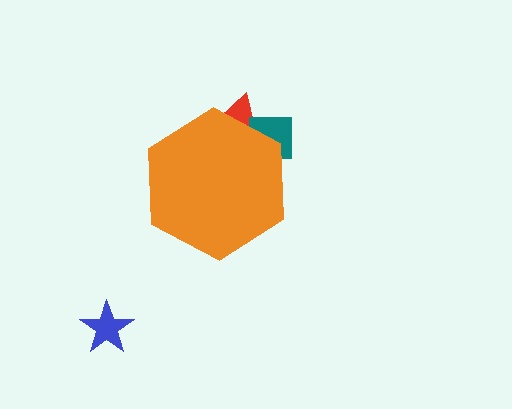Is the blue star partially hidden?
No, the blue star is fully visible.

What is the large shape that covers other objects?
An orange hexagon.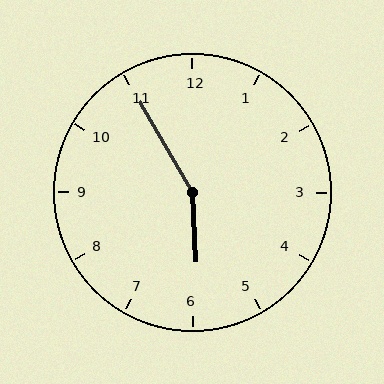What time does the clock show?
5:55.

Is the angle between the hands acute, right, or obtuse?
It is obtuse.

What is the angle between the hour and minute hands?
Approximately 152 degrees.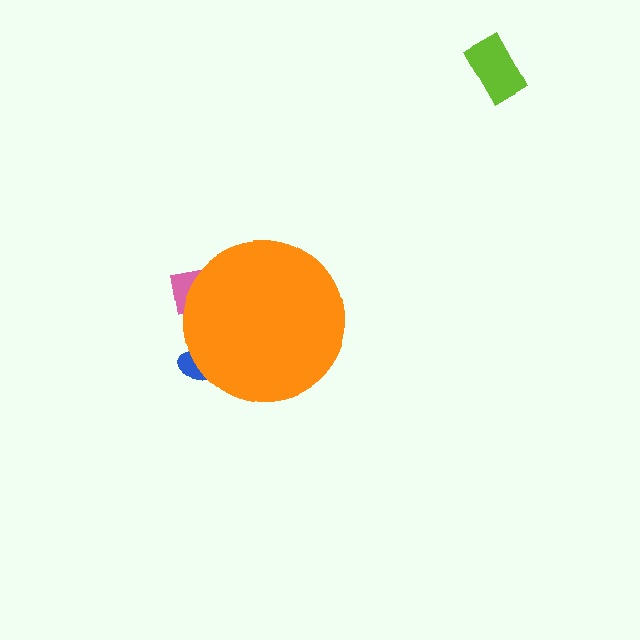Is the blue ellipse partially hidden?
Yes, the blue ellipse is partially hidden behind the orange circle.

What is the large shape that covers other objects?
An orange circle.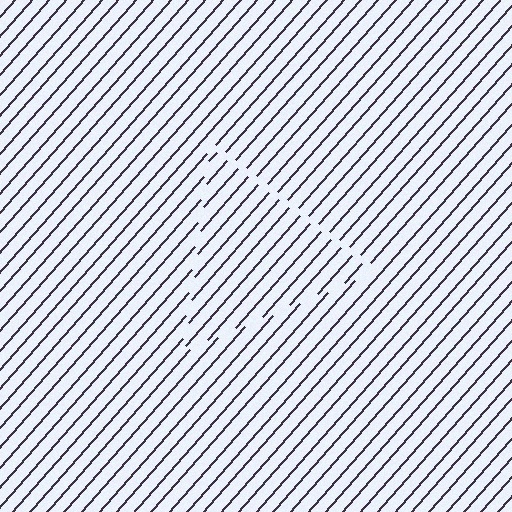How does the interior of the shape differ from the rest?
The interior of the shape contains the same grating, shifted by half a period — the contour is defined by the phase discontinuity where line-ends from the inner and outer gratings abut.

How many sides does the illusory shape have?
3 sides — the line-ends trace a triangle.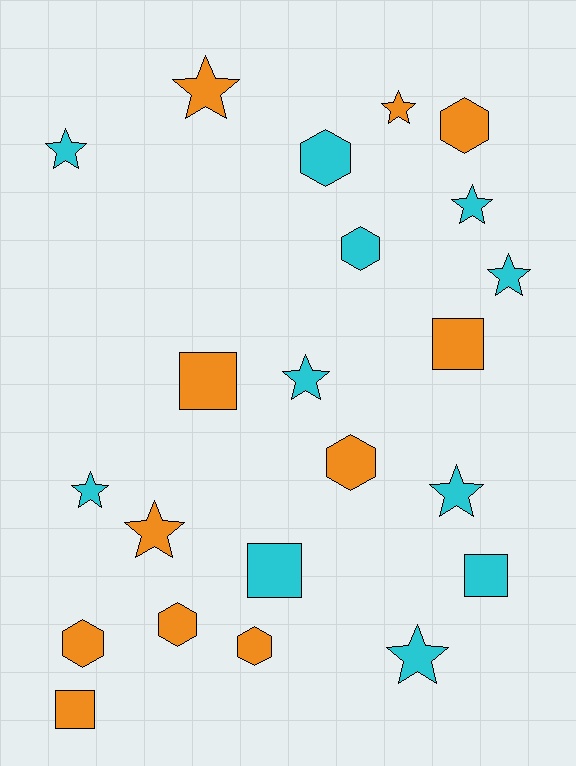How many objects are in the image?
There are 22 objects.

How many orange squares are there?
There are 3 orange squares.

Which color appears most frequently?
Cyan, with 11 objects.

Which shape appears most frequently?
Star, with 10 objects.